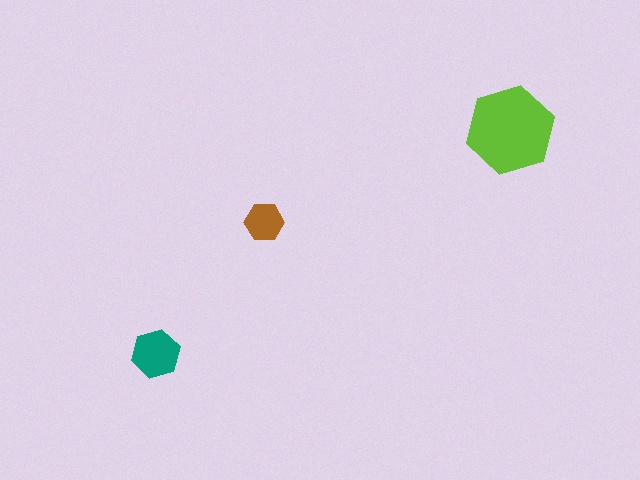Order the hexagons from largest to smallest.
the lime one, the teal one, the brown one.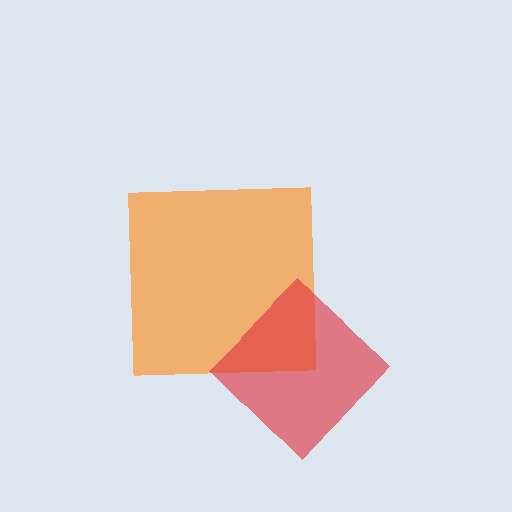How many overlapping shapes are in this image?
There are 2 overlapping shapes in the image.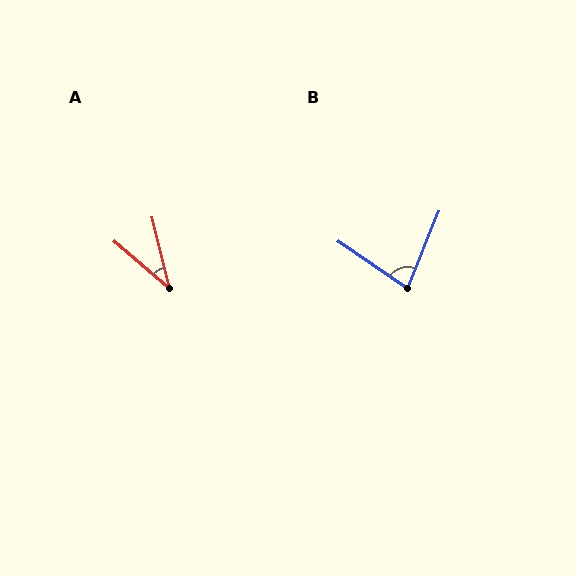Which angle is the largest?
B, at approximately 77 degrees.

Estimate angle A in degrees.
Approximately 36 degrees.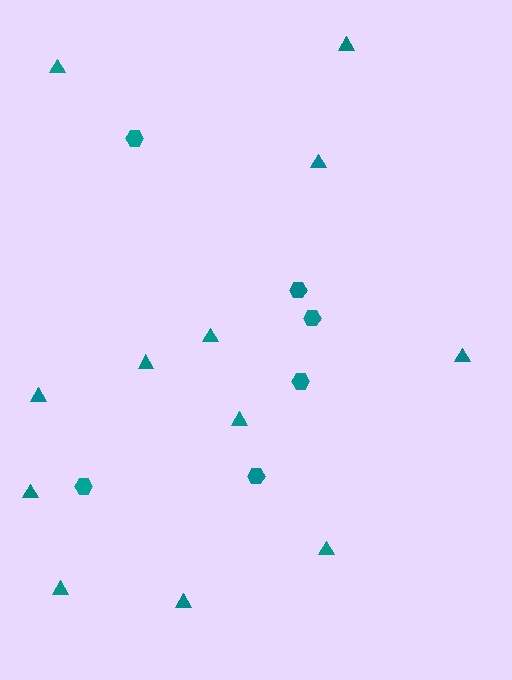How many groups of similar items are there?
There are 2 groups: one group of triangles (12) and one group of hexagons (6).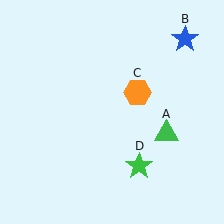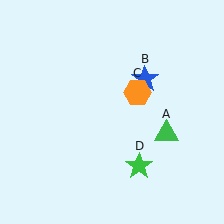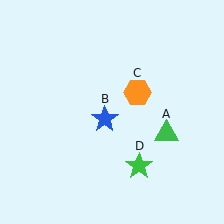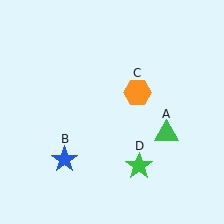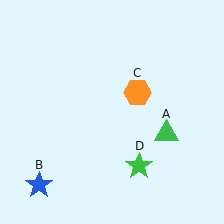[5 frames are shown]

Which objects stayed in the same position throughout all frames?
Green triangle (object A) and orange hexagon (object C) and green star (object D) remained stationary.